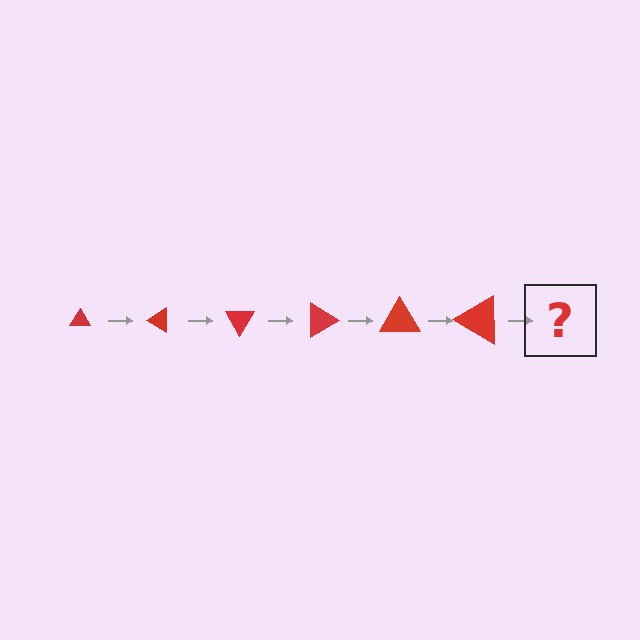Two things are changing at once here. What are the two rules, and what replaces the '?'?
The two rules are that the triangle grows larger each step and it rotates 30 degrees each step. The '?' should be a triangle, larger than the previous one and rotated 180 degrees from the start.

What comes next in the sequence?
The next element should be a triangle, larger than the previous one and rotated 180 degrees from the start.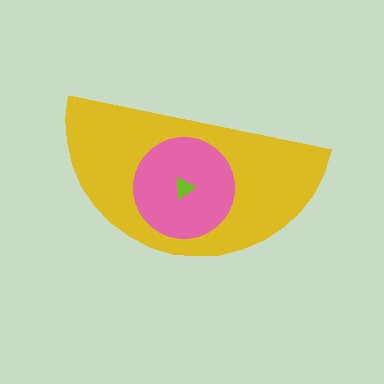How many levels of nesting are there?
3.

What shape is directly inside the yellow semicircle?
The pink circle.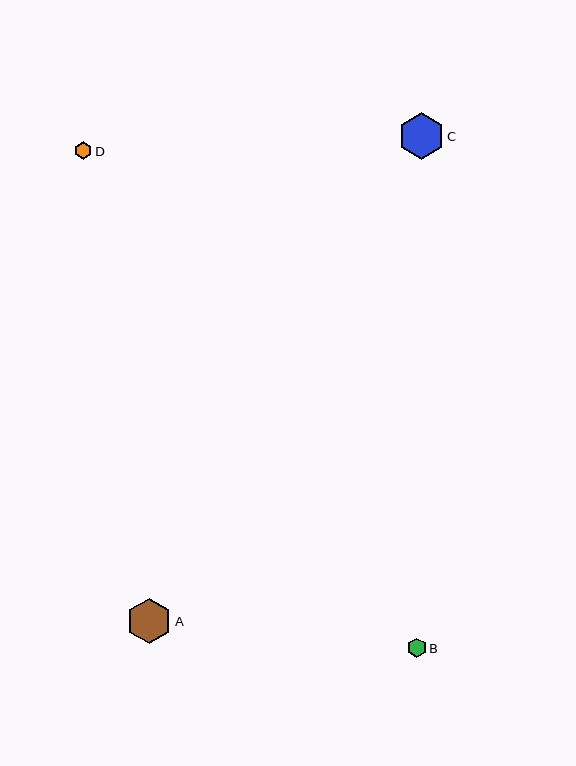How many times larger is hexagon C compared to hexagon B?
Hexagon C is approximately 2.4 times the size of hexagon B.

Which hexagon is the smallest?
Hexagon D is the smallest with a size of approximately 17 pixels.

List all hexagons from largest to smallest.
From largest to smallest: C, A, B, D.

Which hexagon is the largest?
Hexagon C is the largest with a size of approximately 46 pixels.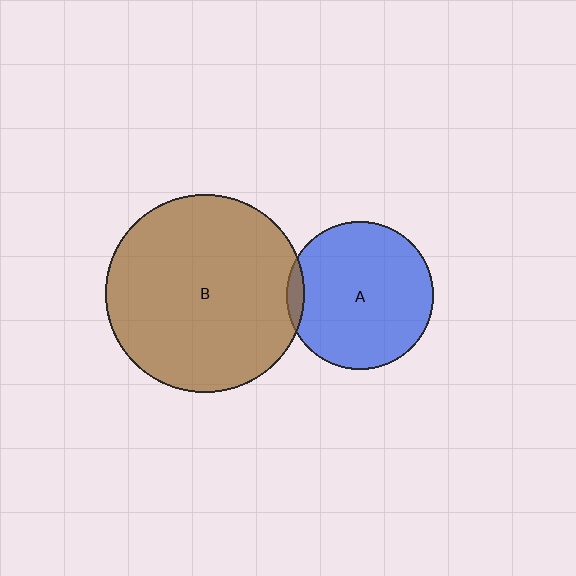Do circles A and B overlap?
Yes.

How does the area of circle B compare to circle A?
Approximately 1.8 times.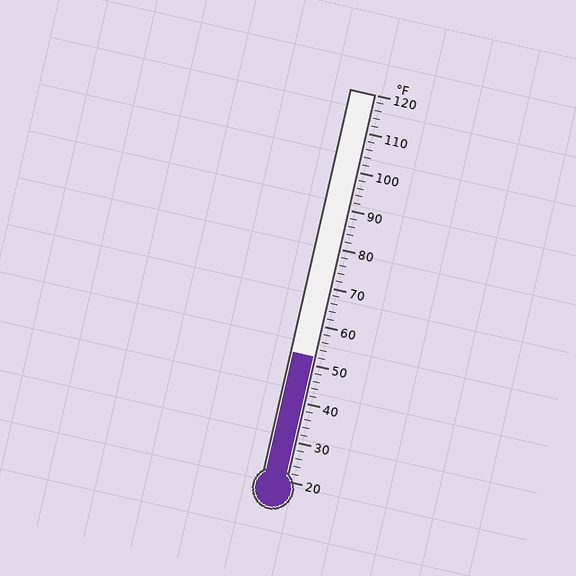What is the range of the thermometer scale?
The thermometer scale ranges from 20°F to 120°F.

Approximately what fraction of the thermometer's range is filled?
The thermometer is filled to approximately 30% of its range.